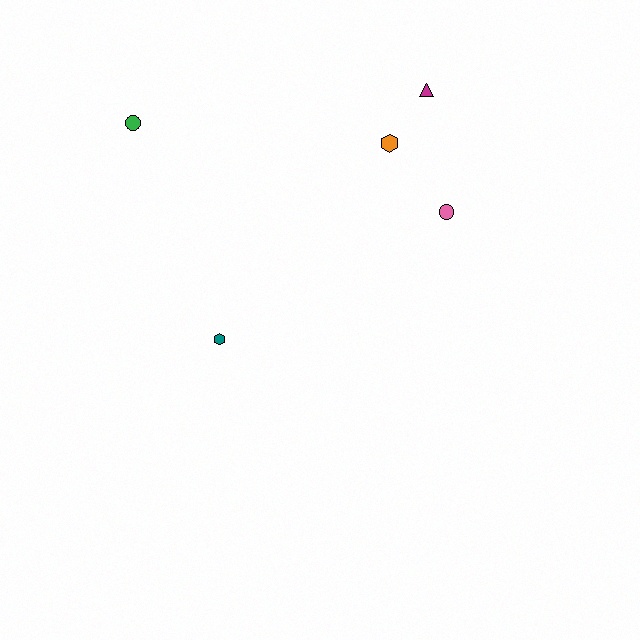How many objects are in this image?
There are 5 objects.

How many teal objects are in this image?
There is 1 teal object.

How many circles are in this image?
There are 2 circles.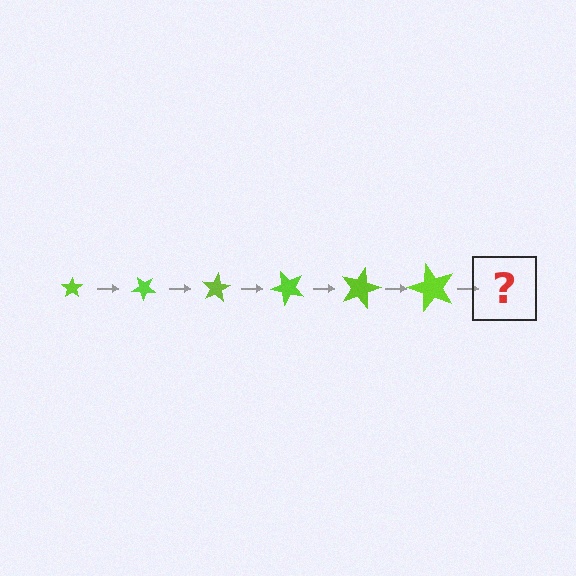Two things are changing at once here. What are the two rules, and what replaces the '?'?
The two rules are that the star grows larger each step and it rotates 40 degrees each step. The '?' should be a star, larger than the previous one and rotated 240 degrees from the start.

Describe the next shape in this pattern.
It should be a star, larger than the previous one and rotated 240 degrees from the start.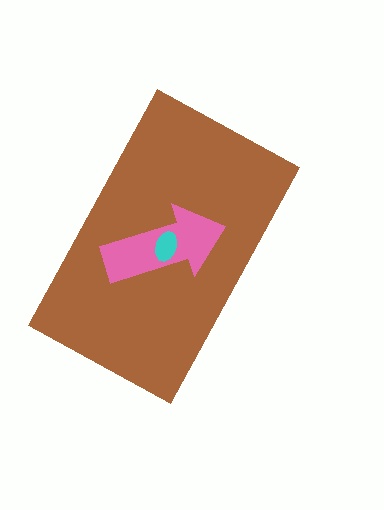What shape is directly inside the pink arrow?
The cyan ellipse.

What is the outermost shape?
The brown rectangle.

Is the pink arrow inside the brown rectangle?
Yes.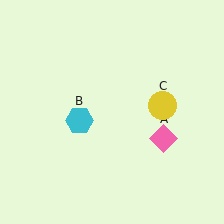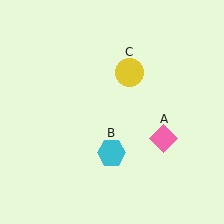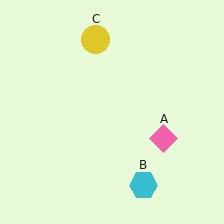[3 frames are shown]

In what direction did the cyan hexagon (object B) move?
The cyan hexagon (object B) moved down and to the right.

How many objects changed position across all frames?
2 objects changed position: cyan hexagon (object B), yellow circle (object C).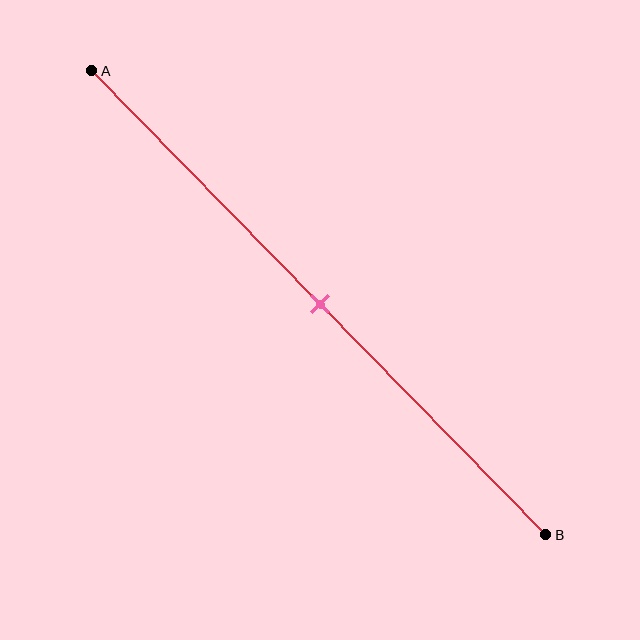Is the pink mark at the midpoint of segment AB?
Yes, the mark is approximately at the midpoint.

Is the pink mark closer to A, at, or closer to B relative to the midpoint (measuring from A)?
The pink mark is approximately at the midpoint of segment AB.